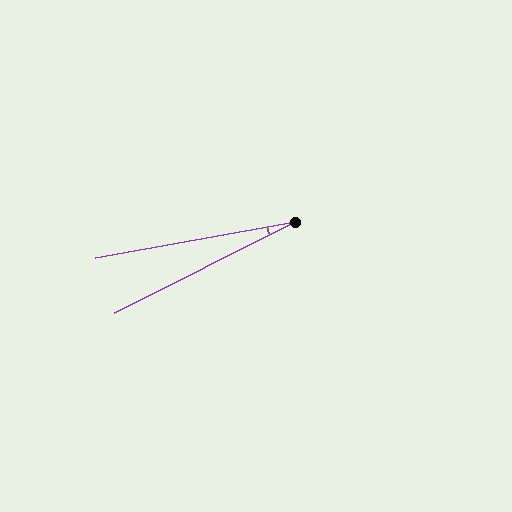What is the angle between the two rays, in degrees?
Approximately 16 degrees.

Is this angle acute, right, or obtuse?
It is acute.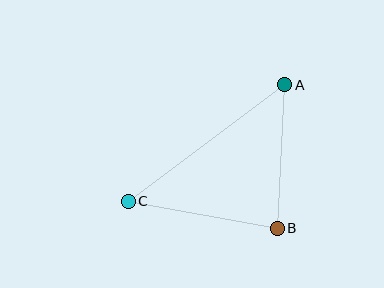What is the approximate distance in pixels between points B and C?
The distance between B and C is approximately 151 pixels.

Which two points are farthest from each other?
Points A and C are farthest from each other.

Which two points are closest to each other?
Points A and B are closest to each other.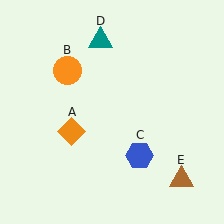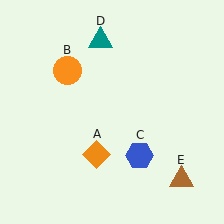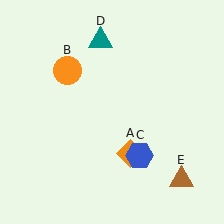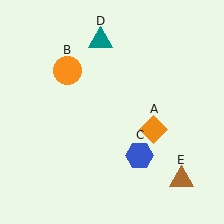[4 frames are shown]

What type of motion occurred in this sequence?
The orange diamond (object A) rotated counterclockwise around the center of the scene.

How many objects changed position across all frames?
1 object changed position: orange diamond (object A).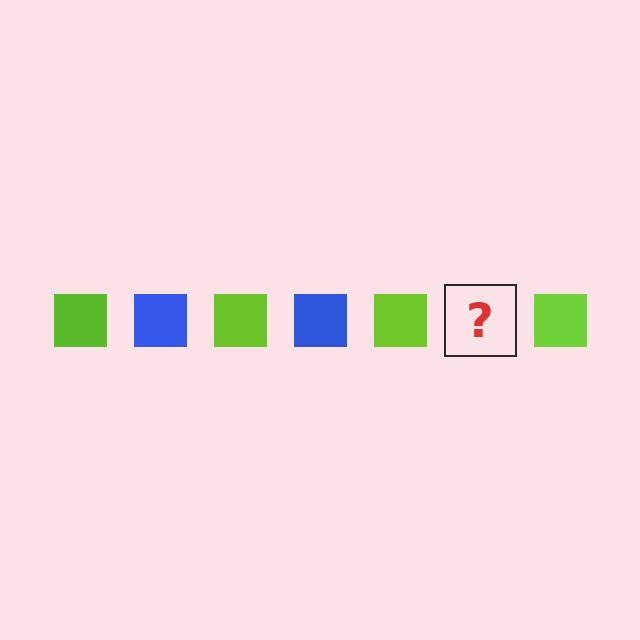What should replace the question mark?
The question mark should be replaced with a blue square.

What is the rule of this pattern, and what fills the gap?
The rule is that the pattern cycles through lime, blue squares. The gap should be filled with a blue square.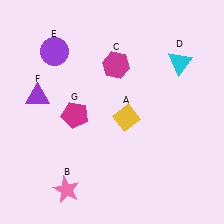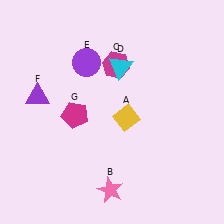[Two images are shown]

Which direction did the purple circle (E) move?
The purple circle (E) moved right.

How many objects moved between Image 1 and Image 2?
3 objects moved between the two images.